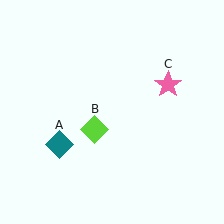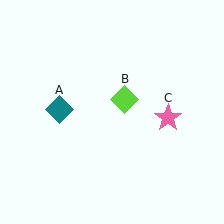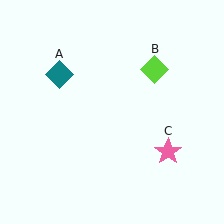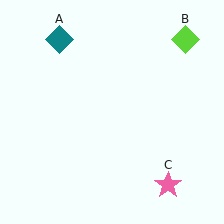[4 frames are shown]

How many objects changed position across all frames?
3 objects changed position: teal diamond (object A), lime diamond (object B), pink star (object C).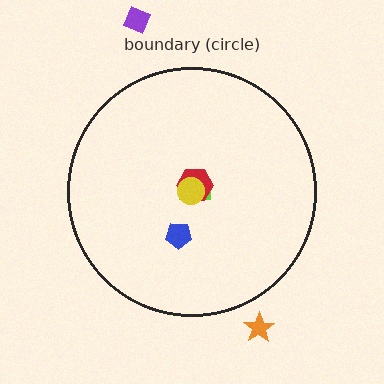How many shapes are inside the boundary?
4 inside, 2 outside.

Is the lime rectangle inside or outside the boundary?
Inside.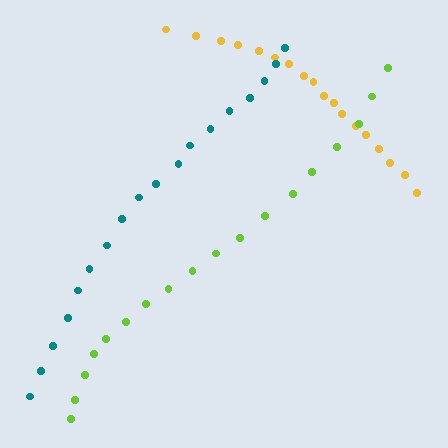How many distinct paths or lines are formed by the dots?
There are 3 distinct paths.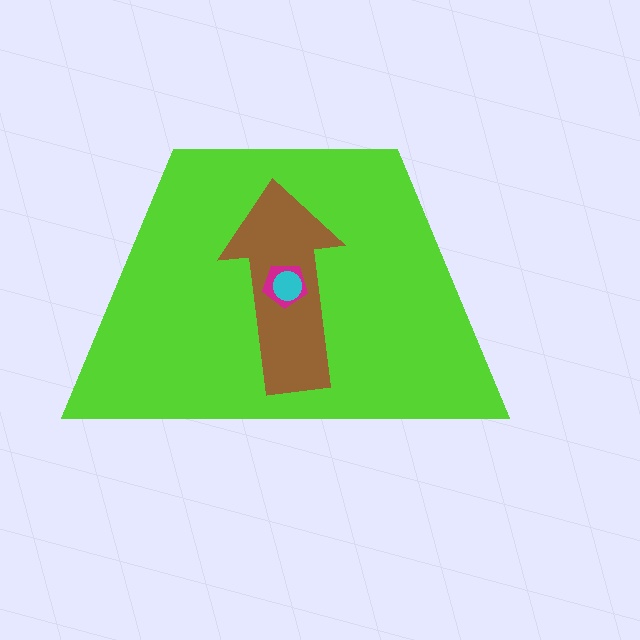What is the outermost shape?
The lime trapezoid.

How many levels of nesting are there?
4.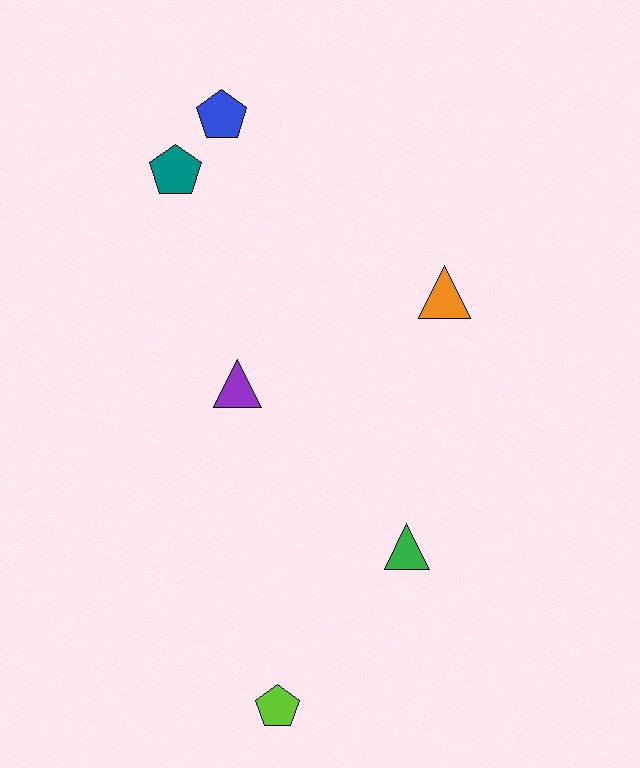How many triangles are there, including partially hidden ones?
There are 3 triangles.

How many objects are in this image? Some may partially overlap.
There are 6 objects.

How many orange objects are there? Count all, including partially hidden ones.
There is 1 orange object.